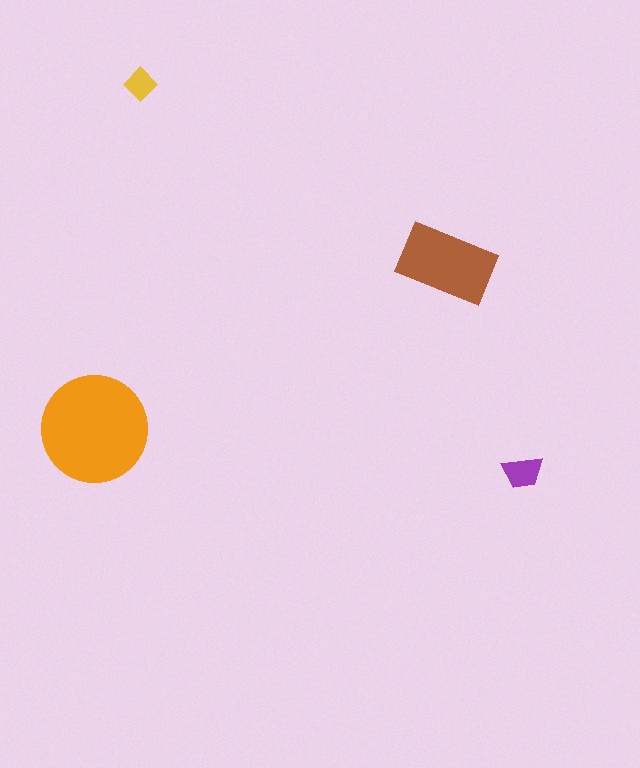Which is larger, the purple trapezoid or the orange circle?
The orange circle.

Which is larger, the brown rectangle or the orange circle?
The orange circle.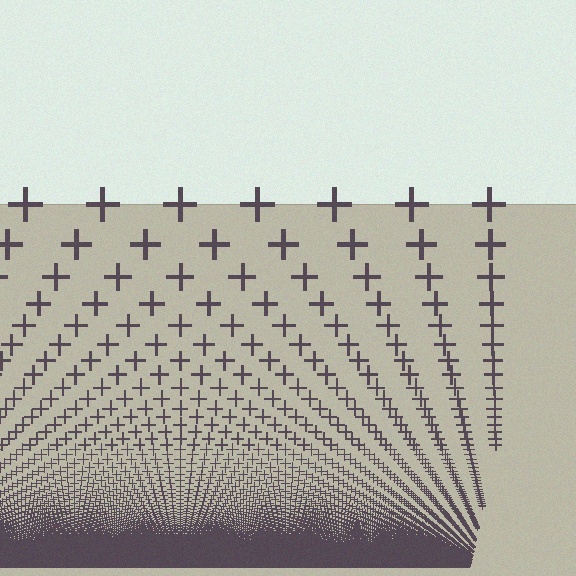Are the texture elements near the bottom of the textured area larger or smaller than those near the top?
Smaller. The gradient is inverted — elements near the bottom are smaller and denser.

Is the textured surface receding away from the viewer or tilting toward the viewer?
The surface appears to tilt toward the viewer. Texture elements get larger and sparser toward the top.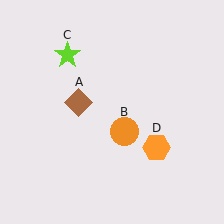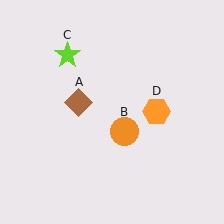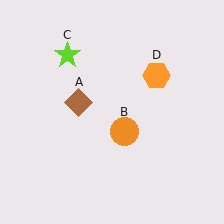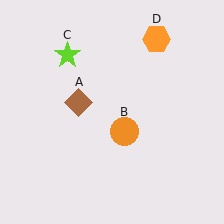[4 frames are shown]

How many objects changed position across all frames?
1 object changed position: orange hexagon (object D).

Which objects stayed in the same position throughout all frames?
Brown diamond (object A) and orange circle (object B) and lime star (object C) remained stationary.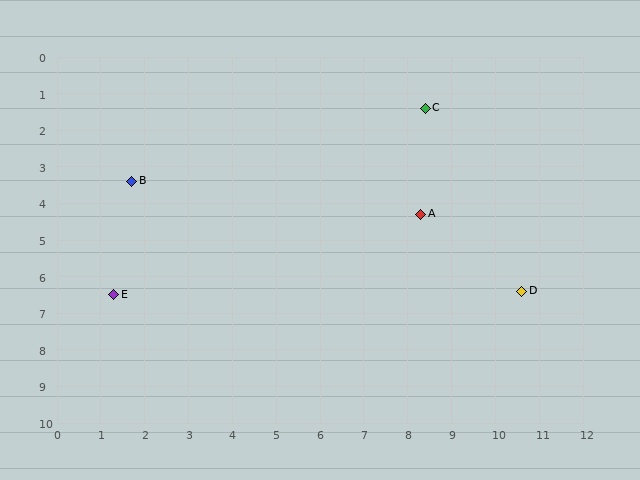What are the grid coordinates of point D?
Point D is at approximately (10.6, 6.4).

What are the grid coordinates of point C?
Point C is at approximately (8.4, 1.4).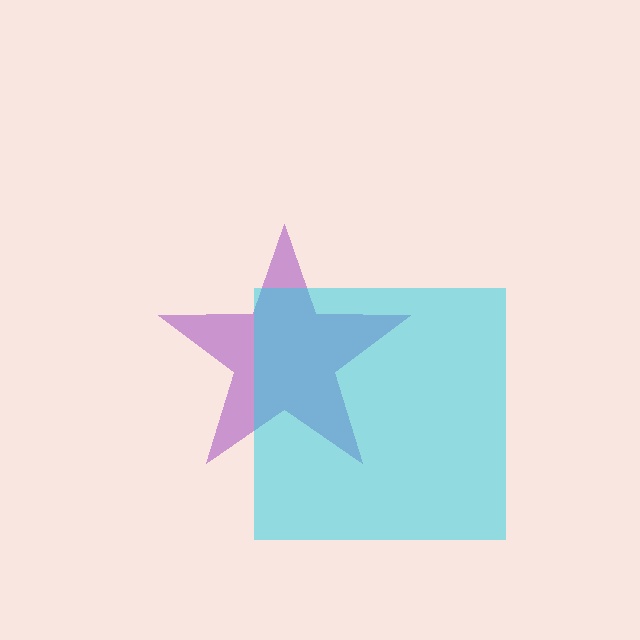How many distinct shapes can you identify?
There are 2 distinct shapes: a purple star, a cyan square.